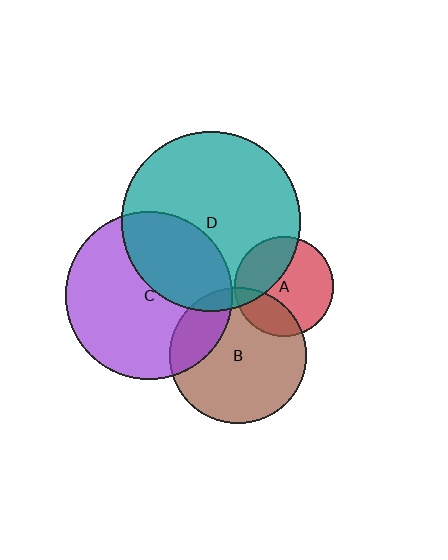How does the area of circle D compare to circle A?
Approximately 3.2 times.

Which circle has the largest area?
Circle D (teal).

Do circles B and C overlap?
Yes.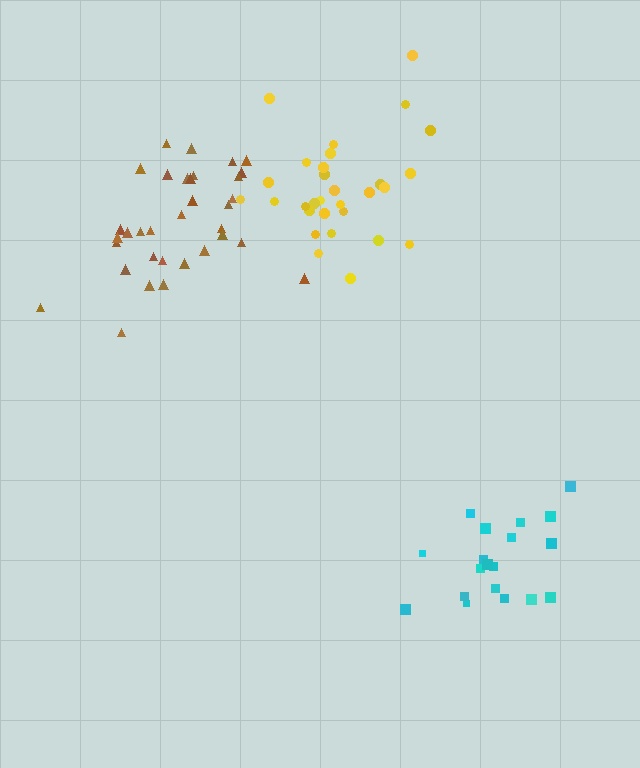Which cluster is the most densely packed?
Cyan.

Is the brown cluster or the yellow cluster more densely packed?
Brown.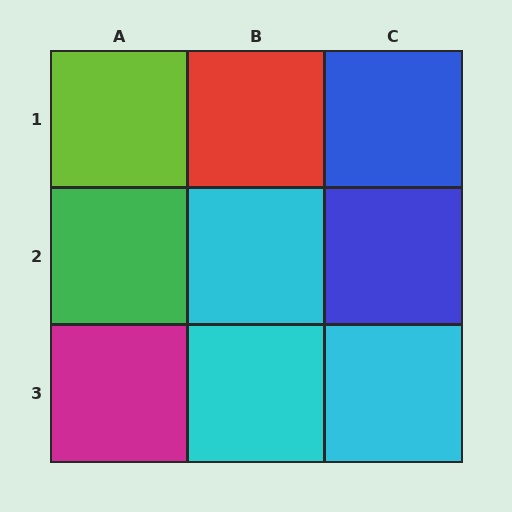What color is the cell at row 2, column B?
Cyan.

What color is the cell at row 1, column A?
Lime.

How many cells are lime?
1 cell is lime.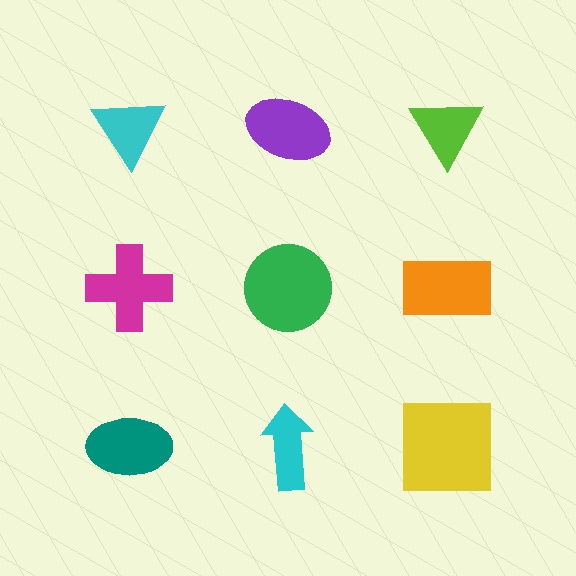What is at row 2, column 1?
A magenta cross.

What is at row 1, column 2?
A purple ellipse.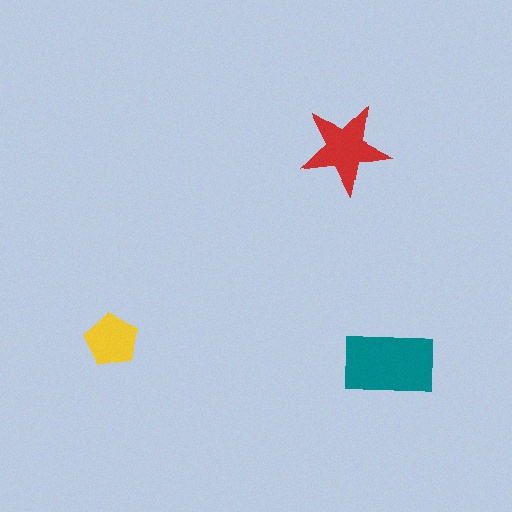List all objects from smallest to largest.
The yellow pentagon, the red star, the teal rectangle.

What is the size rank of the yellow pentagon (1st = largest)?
3rd.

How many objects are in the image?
There are 3 objects in the image.